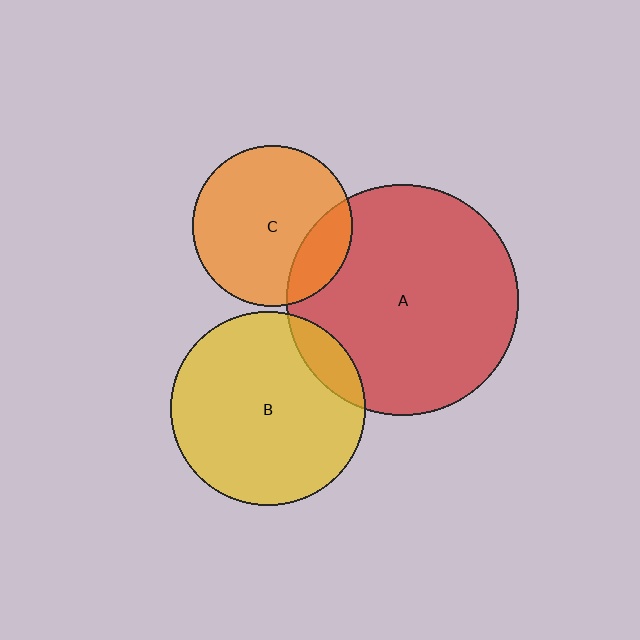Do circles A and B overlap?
Yes.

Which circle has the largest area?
Circle A (red).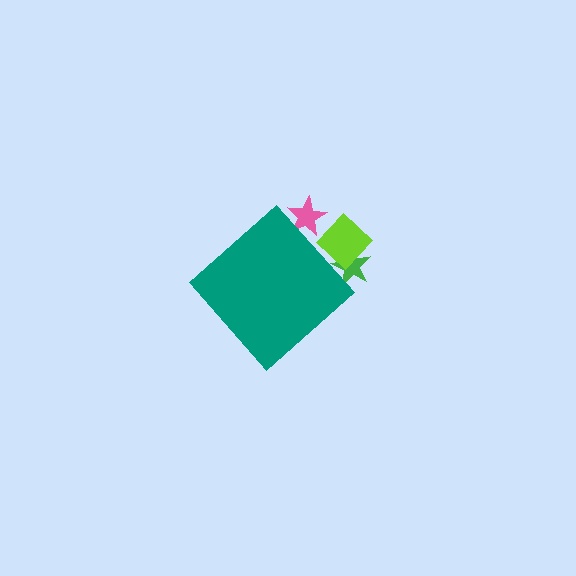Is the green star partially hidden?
Yes, the green star is partially hidden behind the teal diamond.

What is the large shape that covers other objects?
A teal diamond.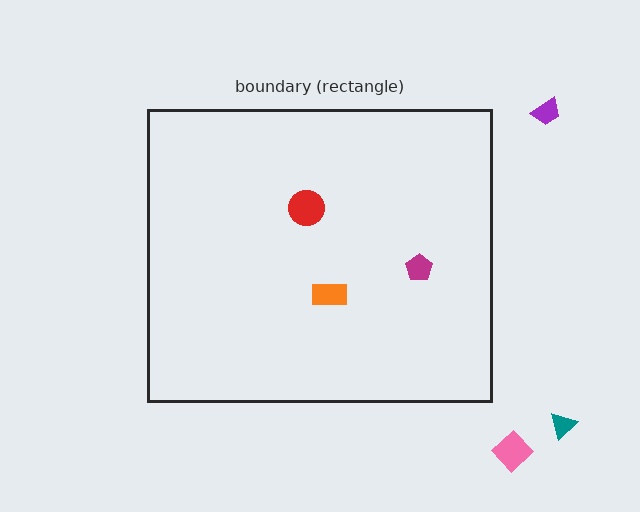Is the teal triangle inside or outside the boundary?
Outside.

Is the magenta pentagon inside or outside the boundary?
Inside.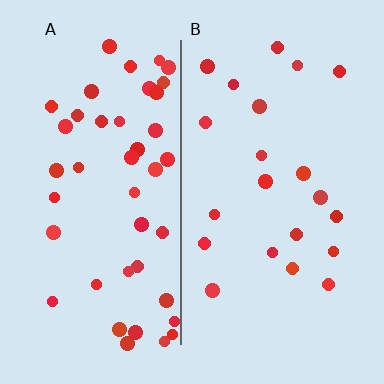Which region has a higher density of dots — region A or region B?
A (the left).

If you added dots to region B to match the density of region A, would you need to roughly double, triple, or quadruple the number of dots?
Approximately double.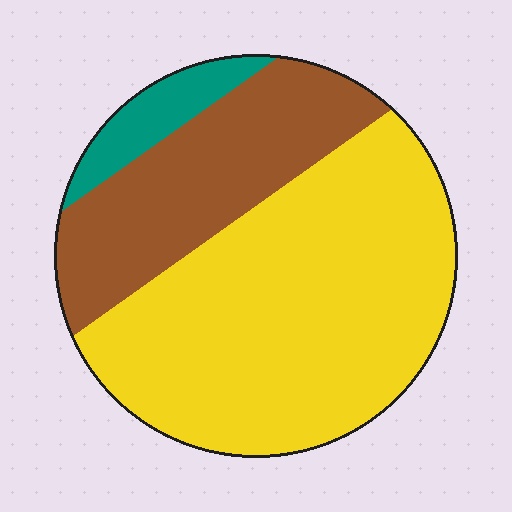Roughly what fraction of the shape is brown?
Brown covers roughly 30% of the shape.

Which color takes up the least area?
Teal, at roughly 10%.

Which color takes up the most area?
Yellow, at roughly 65%.